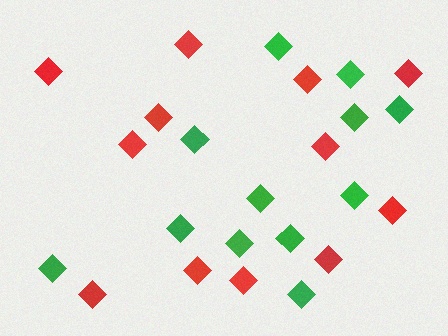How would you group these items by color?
There are 2 groups: one group of red diamonds (12) and one group of green diamonds (12).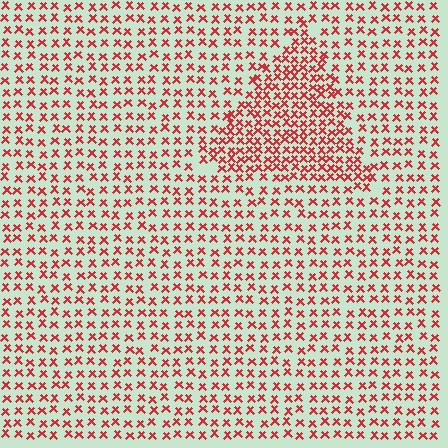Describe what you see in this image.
The image contains small red elements arranged at two different densities. A triangle-shaped region is visible where the elements are more densely packed than the surrounding area.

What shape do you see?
I see a triangle.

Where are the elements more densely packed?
The elements are more densely packed inside the triangle boundary.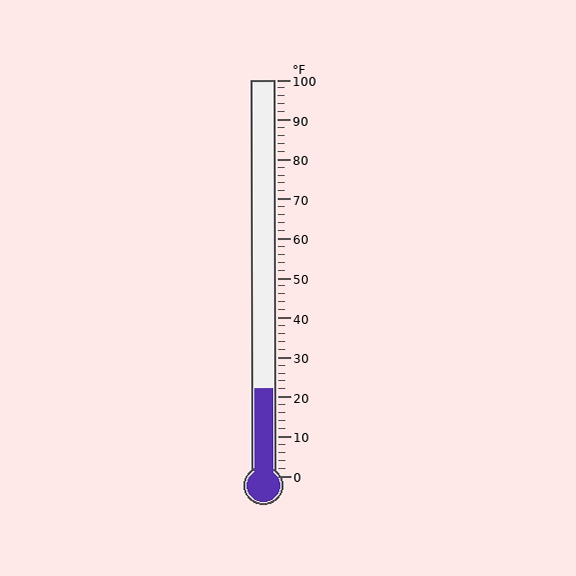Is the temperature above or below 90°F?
The temperature is below 90°F.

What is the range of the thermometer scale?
The thermometer scale ranges from 0°F to 100°F.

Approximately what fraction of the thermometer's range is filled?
The thermometer is filled to approximately 20% of its range.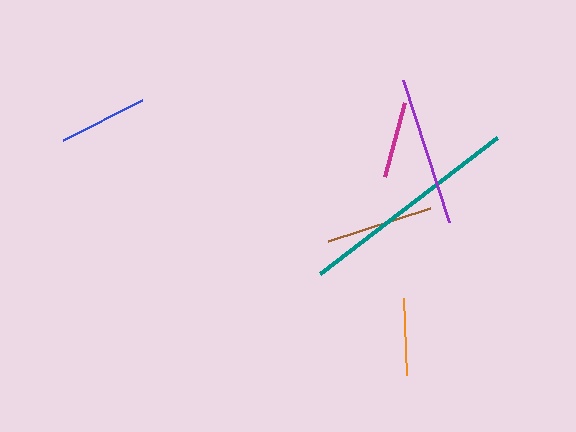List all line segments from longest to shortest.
From longest to shortest: teal, purple, brown, blue, orange, magenta.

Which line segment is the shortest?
The magenta line is the shortest at approximately 77 pixels.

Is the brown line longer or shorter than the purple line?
The purple line is longer than the brown line.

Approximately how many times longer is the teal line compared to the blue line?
The teal line is approximately 2.5 times the length of the blue line.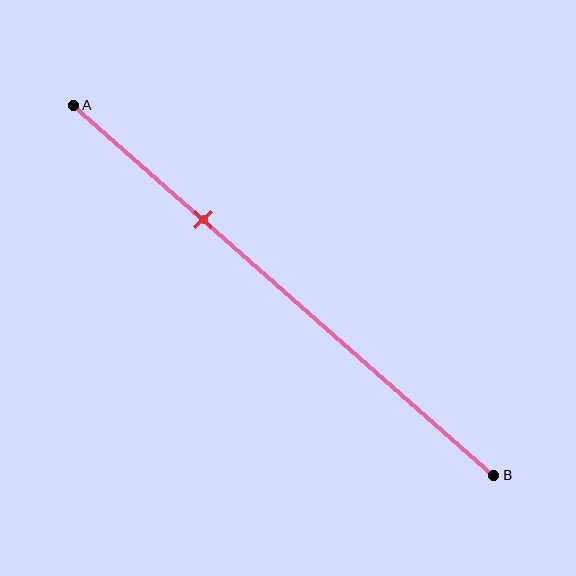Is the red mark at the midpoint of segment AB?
No, the mark is at about 30% from A, not at the 50% midpoint.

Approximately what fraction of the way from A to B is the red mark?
The red mark is approximately 30% of the way from A to B.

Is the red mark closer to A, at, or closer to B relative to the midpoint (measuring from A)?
The red mark is closer to point A than the midpoint of segment AB.